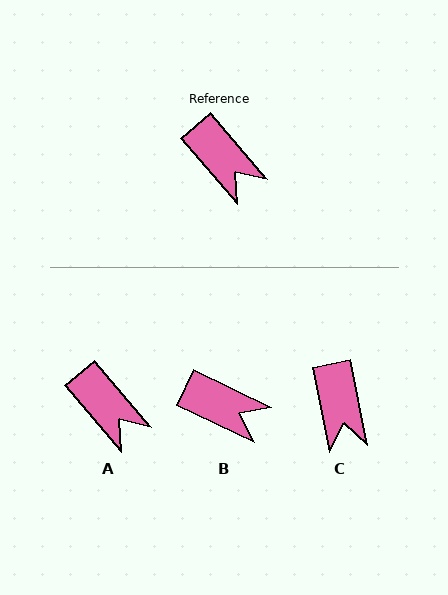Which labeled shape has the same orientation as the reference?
A.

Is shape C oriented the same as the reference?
No, it is off by about 29 degrees.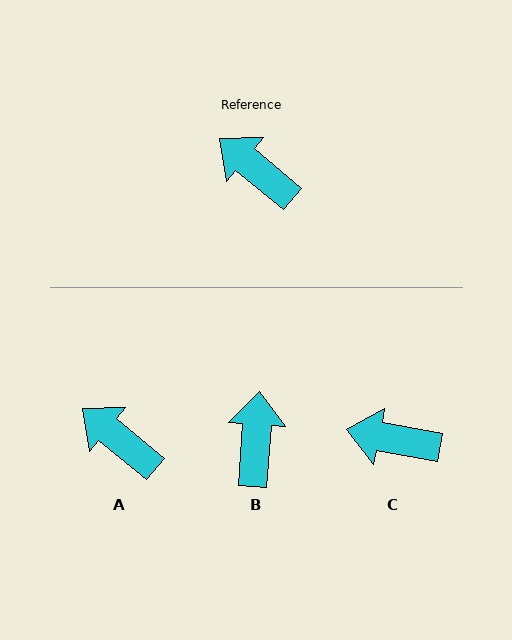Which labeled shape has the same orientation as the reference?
A.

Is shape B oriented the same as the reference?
No, it is off by about 55 degrees.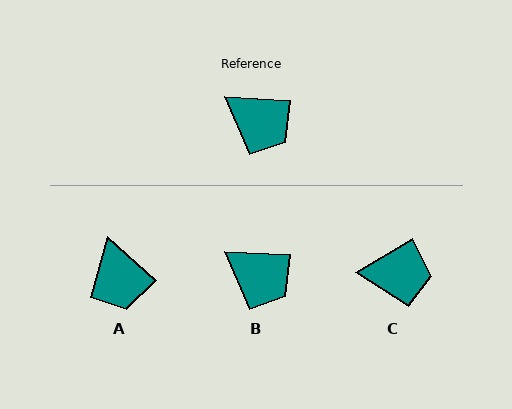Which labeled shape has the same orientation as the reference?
B.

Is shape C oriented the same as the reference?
No, it is off by about 34 degrees.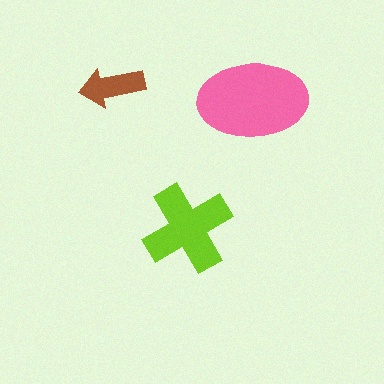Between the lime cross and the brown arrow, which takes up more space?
The lime cross.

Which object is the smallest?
The brown arrow.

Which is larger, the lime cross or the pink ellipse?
The pink ellipse.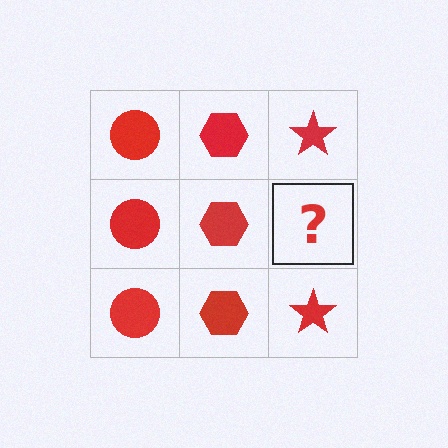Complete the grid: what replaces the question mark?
The question mark should be replaced with a red star.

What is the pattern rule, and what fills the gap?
The rule is that each column has a consistent shape. The gap should be filled with a red star.